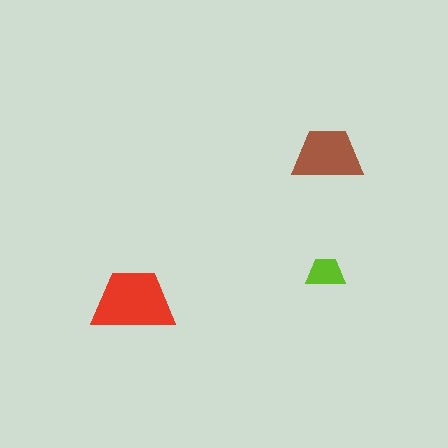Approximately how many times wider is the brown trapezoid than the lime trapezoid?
About 2 times wider.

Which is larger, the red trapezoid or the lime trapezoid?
The red one.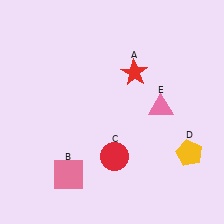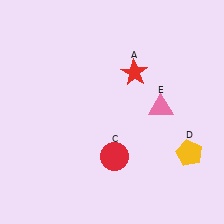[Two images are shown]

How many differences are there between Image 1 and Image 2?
There is 1 difference between the two images.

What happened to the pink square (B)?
The pink square (B) was removed in Image 2. It was in the bottom-left area of Image 1.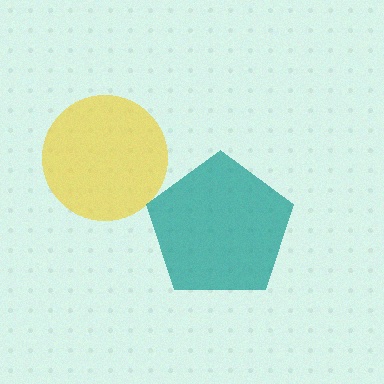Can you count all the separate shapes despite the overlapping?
Yes, there are 2 separate shapes.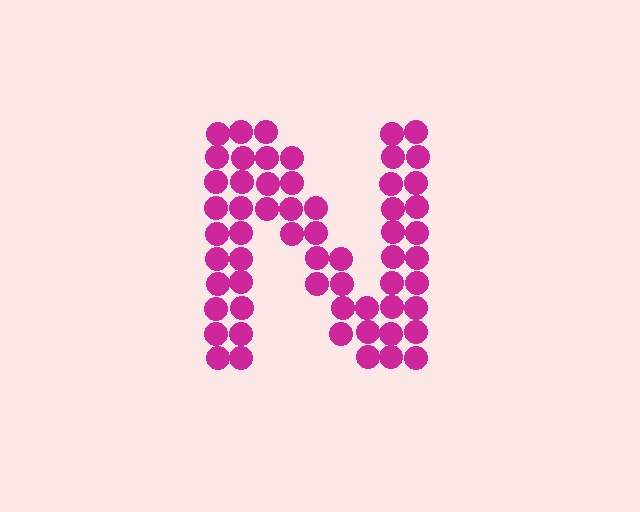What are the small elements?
The small elements are circles.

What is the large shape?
The large shape is the letter N.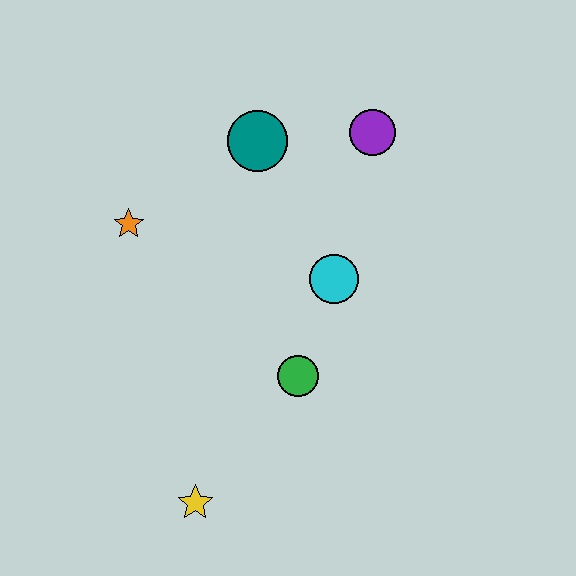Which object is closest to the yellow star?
The green circle is closest to the yellow star.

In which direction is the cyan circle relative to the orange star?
The cyan circle is to the right of the orange star.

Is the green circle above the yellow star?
Yes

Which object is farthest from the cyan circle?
The yellow star is farthest from the cyan circle.